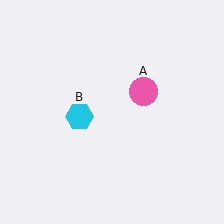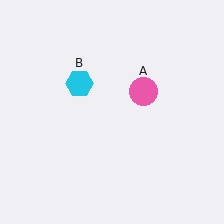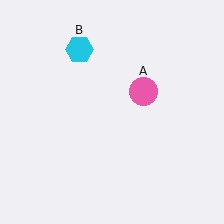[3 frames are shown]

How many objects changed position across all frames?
1 object changed position: cyan hexagon (object B).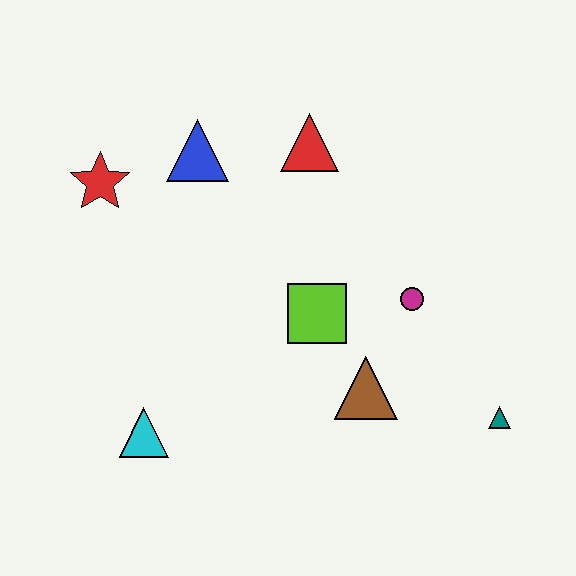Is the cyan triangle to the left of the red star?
No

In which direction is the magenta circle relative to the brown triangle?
The magenta circle is above the brown triangle.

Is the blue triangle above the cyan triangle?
Yes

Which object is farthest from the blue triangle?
The teal triangle is farthest from the blue triangle.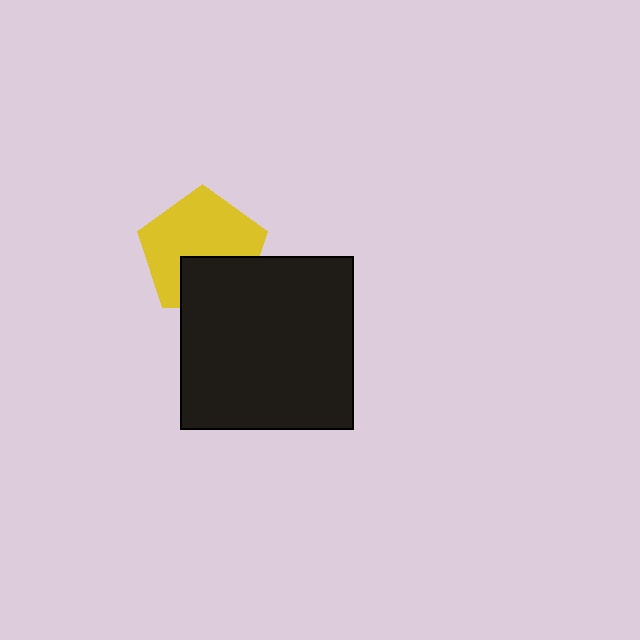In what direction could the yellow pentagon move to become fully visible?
The yellow pentagon could move up. That would shift it out from behind the black square entirely.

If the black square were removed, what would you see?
You would see the complete yellow pentagon.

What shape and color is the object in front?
The object in front is a black square.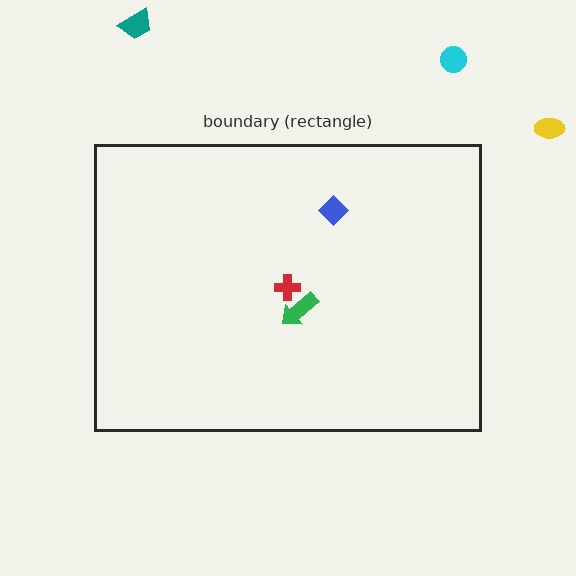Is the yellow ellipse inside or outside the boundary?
Outside.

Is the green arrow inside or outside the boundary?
Inside.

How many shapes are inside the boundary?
3 inside, 3 outside.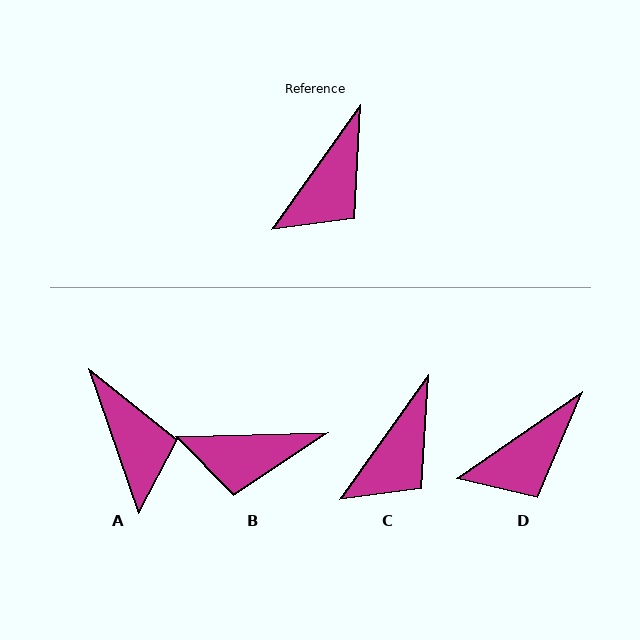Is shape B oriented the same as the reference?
No, it is off by about 53 degrees.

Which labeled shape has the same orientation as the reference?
C.